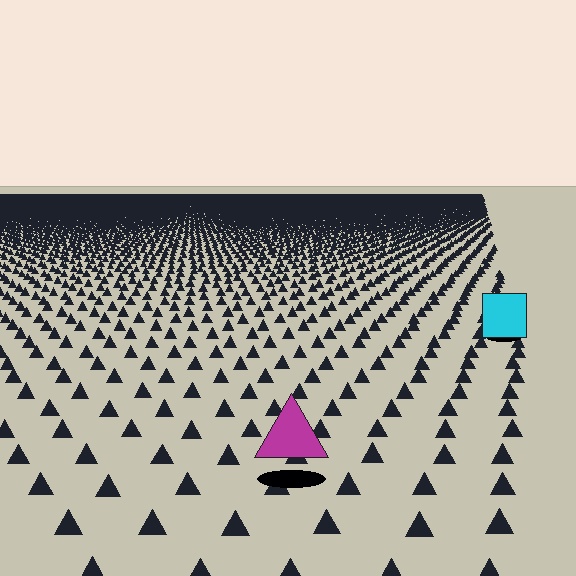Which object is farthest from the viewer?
The cyan square is farthest from the viewer. It appears smaller and the ground texture around it is denser.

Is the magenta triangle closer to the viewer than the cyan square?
Yes. The magenta triangle is closer — you can tell from the texture gradient: the ground texture is coarser near it.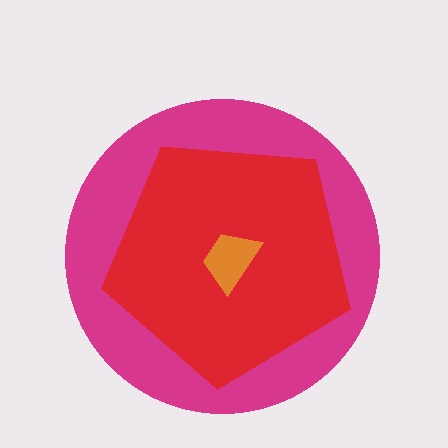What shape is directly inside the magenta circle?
The red pentagon.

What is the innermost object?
The orange trapezoid.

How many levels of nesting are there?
3.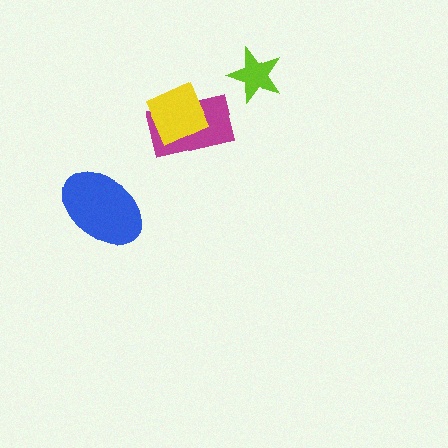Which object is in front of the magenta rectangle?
The yellow diamond is in front of the magenta rectangle.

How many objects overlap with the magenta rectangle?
1 object overlaps with the magenta rectangle.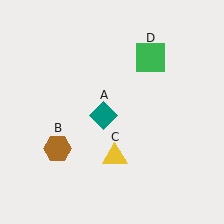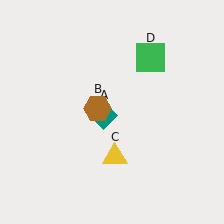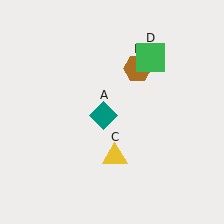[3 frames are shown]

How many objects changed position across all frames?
1 object changed position: brown hexagon (object B).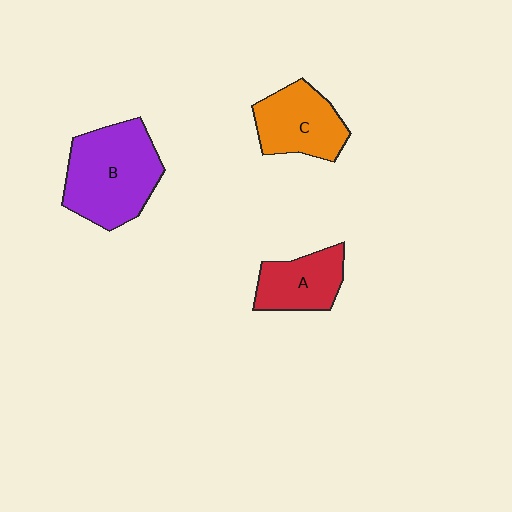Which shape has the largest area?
Shape B (purple).